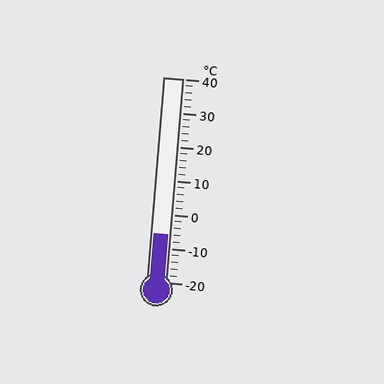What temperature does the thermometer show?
The thermometer shows approximately -6°C.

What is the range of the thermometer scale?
The thermometer scale ranges from -20°C to 40°C.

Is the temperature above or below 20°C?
The temperature is below 20°C.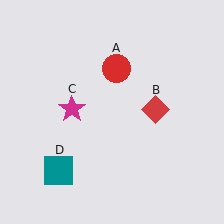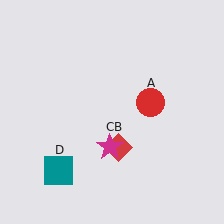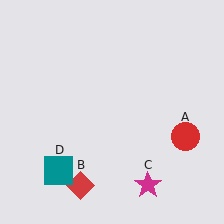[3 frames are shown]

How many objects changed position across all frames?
3 objects changed position: red circle (object A), red diamond (object B), magenta star (object C).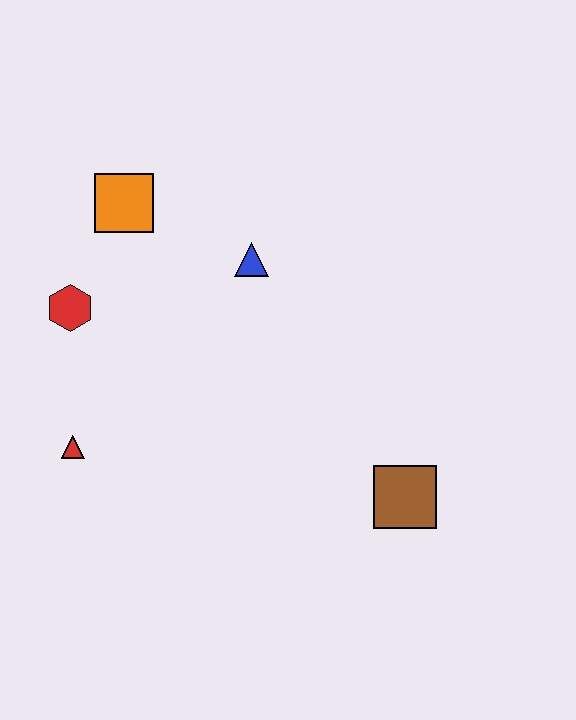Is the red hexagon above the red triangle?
Yes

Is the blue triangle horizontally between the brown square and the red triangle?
Yes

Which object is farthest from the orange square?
The brown square is farthest from the orange square.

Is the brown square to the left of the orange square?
No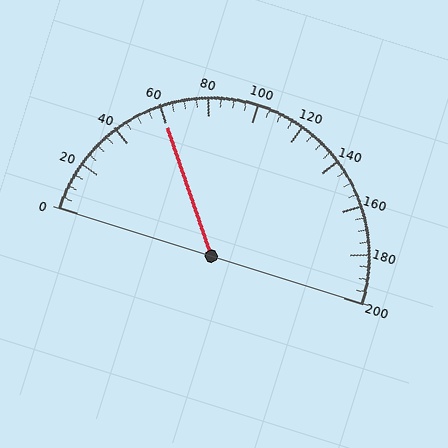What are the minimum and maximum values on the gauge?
The gauge ranges from 0 to 200.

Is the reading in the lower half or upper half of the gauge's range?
The reading is in the lower half of the range (0 to 200).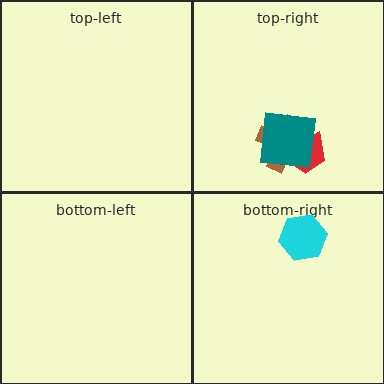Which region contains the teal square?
The top-right region.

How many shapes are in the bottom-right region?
1.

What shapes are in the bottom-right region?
The cyan hexagon.